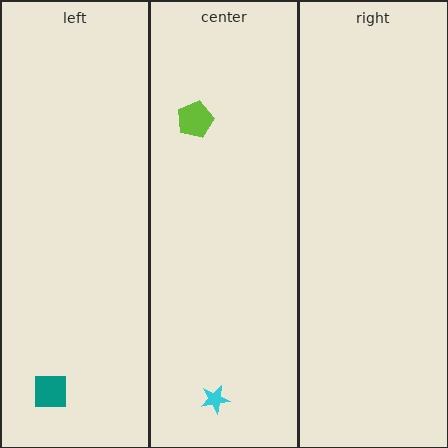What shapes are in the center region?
The cyan star, the lime pentagon.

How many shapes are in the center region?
2.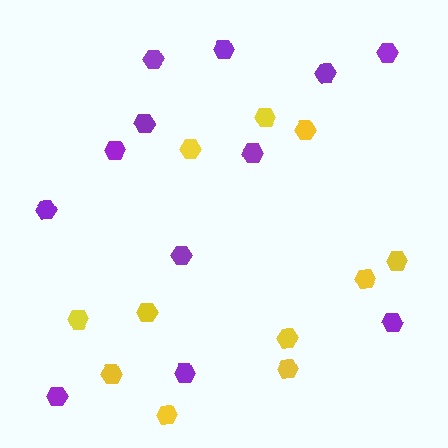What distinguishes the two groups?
There are 2 groups: one group of yellow hexagons (11) and one group of purple hexagons (12).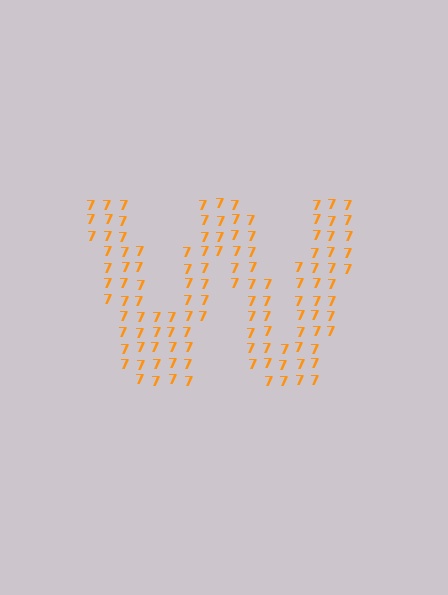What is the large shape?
The large shape is the letter W.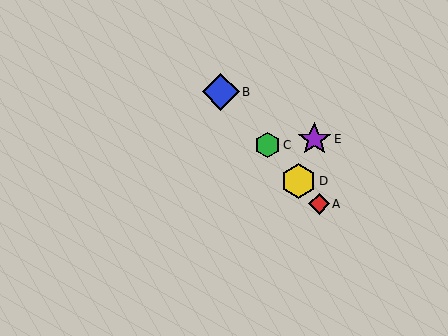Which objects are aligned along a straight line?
Objects A, B, C, D are aligned along a straight line.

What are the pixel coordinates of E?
Object E is at (314, 139).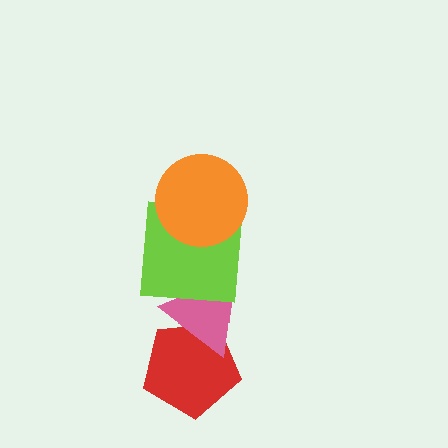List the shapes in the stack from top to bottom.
From top to bottom: the orange circle, the lime square, the pink triangle, the red pentagon.